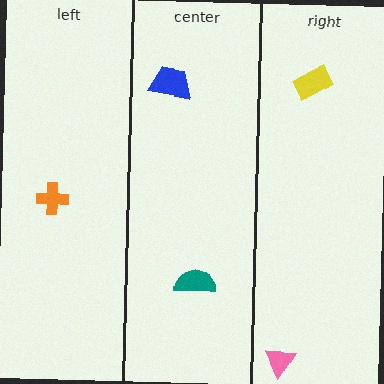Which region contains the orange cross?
The left region.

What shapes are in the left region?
The orange cross.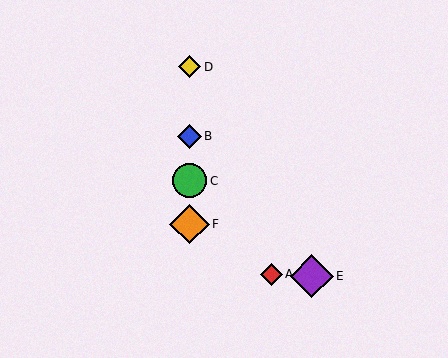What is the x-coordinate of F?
Object F is at x≈190.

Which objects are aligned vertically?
Objects B, C, D, F are aligned vertically.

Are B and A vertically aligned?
No, B is at x≈190 and A is at x≈271.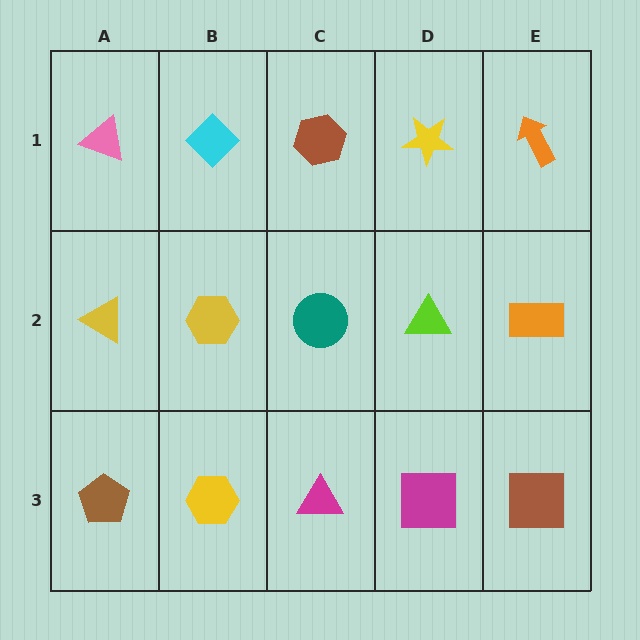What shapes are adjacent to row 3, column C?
A teal circle (row 2, column C), a yellow hexagon (row 3, column B), a magenta square (row 3, column D).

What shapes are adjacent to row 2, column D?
A yellow star (row 1, column D), a magenta square (row 3, column D), a teal circle (row 2, column C), an orange rectangle (row 2, column E).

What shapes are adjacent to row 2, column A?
A pink triangle (row 1, column A), a brown pentagon (row 3, column A), a yellow hexagon (row 2, column B).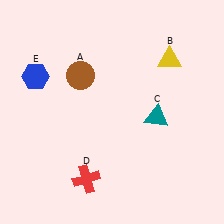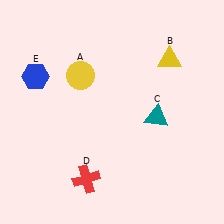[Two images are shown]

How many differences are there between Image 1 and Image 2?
There is 1 difference between the two images.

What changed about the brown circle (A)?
In Image 1, A is brown. In Image 2, it changed to yellow.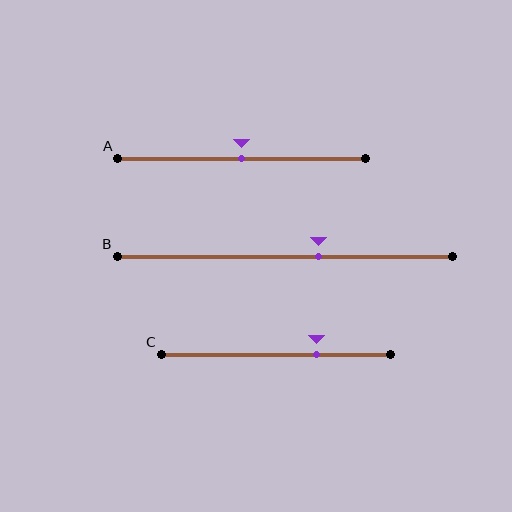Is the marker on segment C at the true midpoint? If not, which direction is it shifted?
No, the marker on segment C is shifted to the right by about 18% of the segment length.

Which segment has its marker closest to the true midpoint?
Segment A has its marker closest to the true midpoint.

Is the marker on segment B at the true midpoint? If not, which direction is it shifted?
No, the marker on segment B is shifted to the right by about 10% of the segment length.